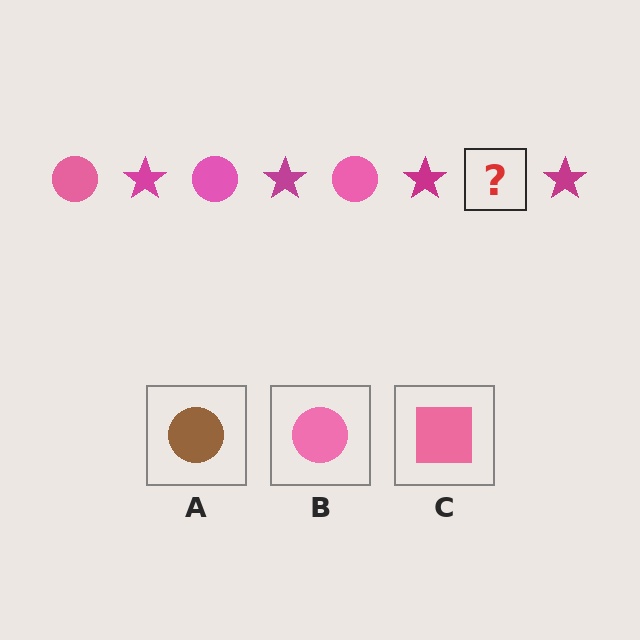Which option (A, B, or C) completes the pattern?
B.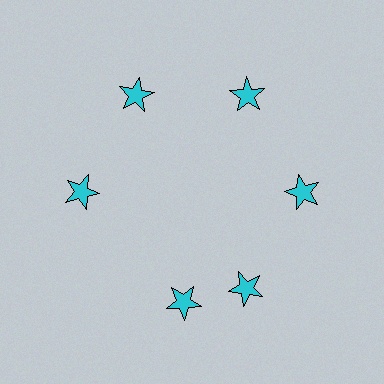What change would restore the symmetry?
The symmetry would be restored by rotating it back into even spacing with its neighbors so that all 6 stars sit at equal angles and equal distance from the center.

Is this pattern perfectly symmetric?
No. The 6 cyan stars are arranged in a ring, but one element near the 7 o'clock position is rotated out of alignment along the ring, breaking the 6-fold rotational symmetry.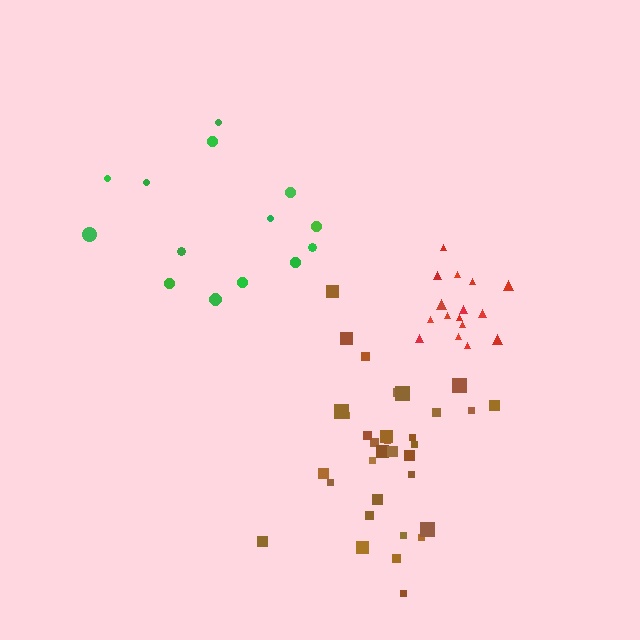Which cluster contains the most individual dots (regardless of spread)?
Brown (33).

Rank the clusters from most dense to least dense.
red, brown, green.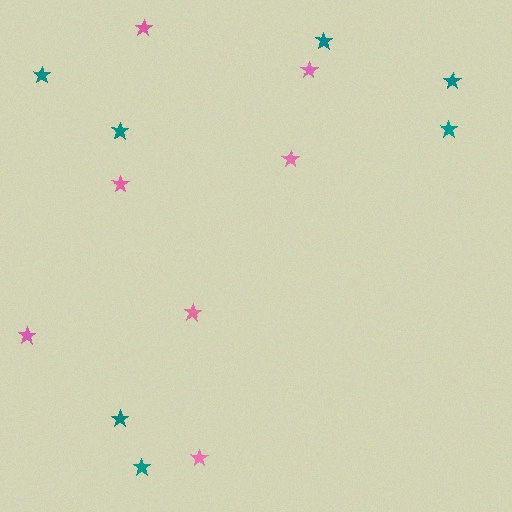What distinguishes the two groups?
There are 2 groups: one group of pink stars (7) and one group of teal stars (7).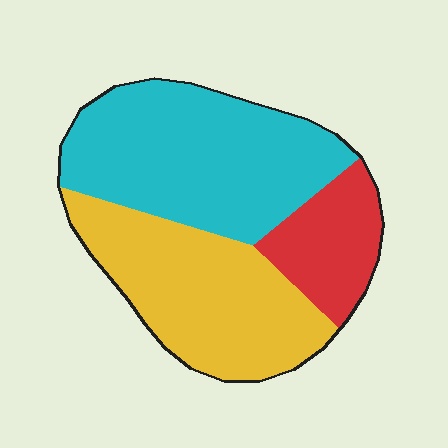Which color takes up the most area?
Cyan, at roughly 45%.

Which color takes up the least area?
Red, at roughly 15%.